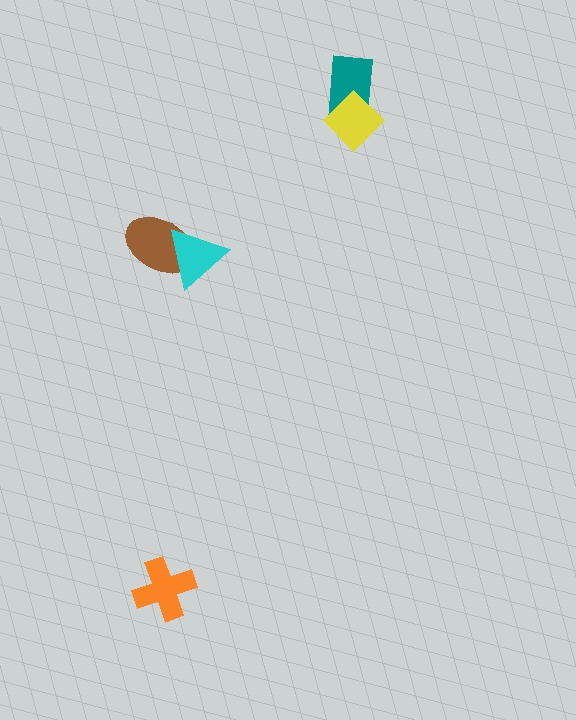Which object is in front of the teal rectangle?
The yellow diamond is in front of the teal rectangle.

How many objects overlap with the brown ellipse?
1 object overlaps with the brown ellipse.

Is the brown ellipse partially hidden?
Yes, it is partially covered by another shape.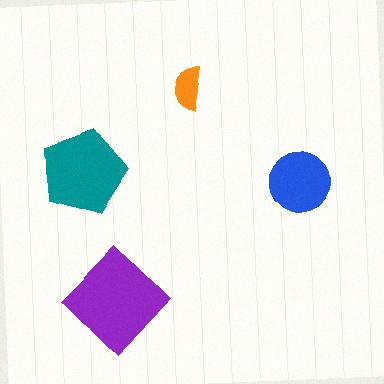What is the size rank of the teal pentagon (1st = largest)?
2nd.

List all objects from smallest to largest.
The orange semicircle, the blue circle, the teal pentagon, the purple diamond.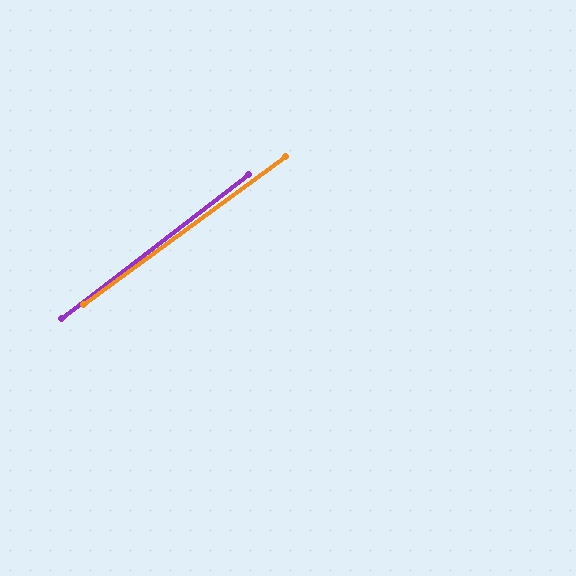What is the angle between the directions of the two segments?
Approximately 1 degree.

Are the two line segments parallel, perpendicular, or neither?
Parallel — their directions differ by only 1.5°.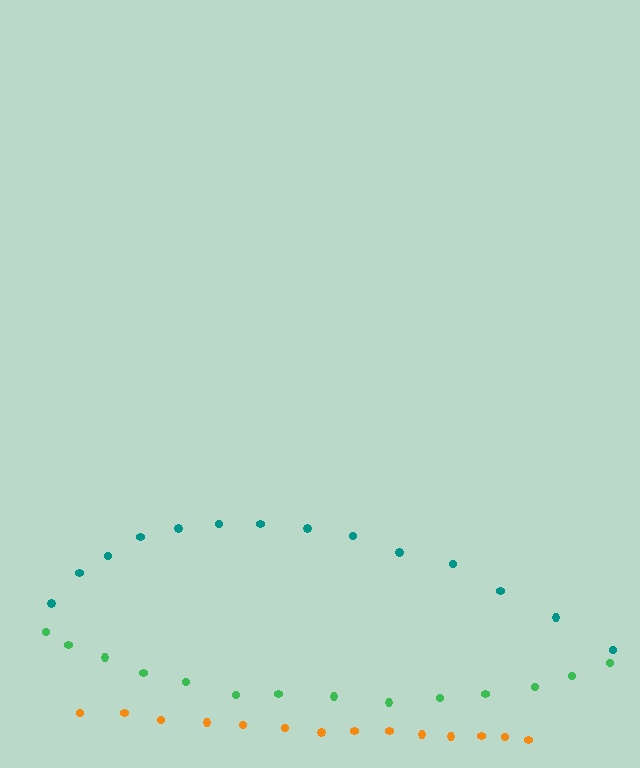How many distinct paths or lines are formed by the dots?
There are 3 distinct paths.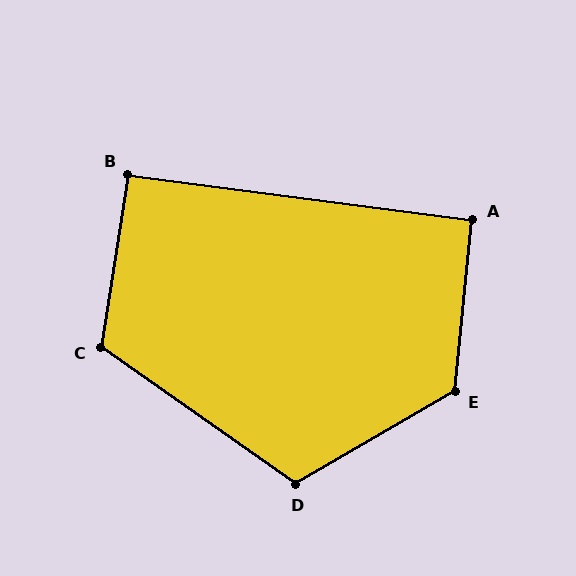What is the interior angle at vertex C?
Approximately 116 degrees (obtuse).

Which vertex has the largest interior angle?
E, at approximately 126 degrees.